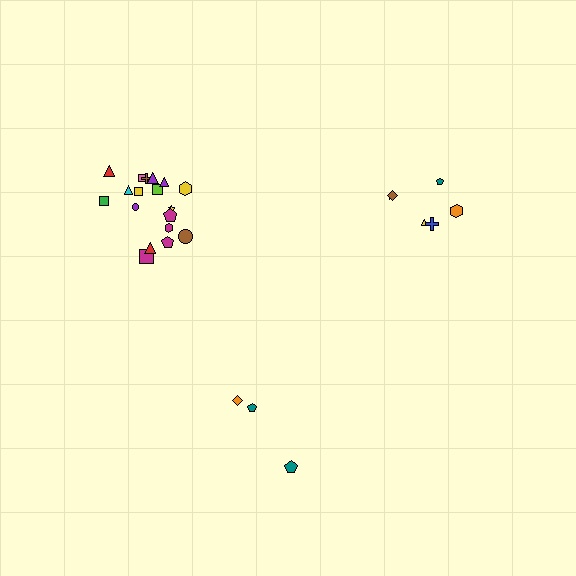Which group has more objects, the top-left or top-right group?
The top-left group.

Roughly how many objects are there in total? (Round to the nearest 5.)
Roughly 25 objects in total.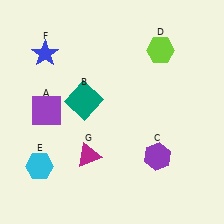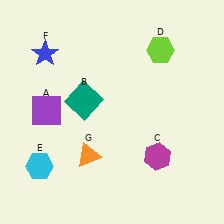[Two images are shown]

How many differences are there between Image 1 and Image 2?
There are 2 differences between the two images.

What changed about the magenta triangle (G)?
In Image 1, G is magenta. In Image 2, it changed to orange.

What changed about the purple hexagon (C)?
In Image 1, C is purple. In Image 2, it changed to magenta.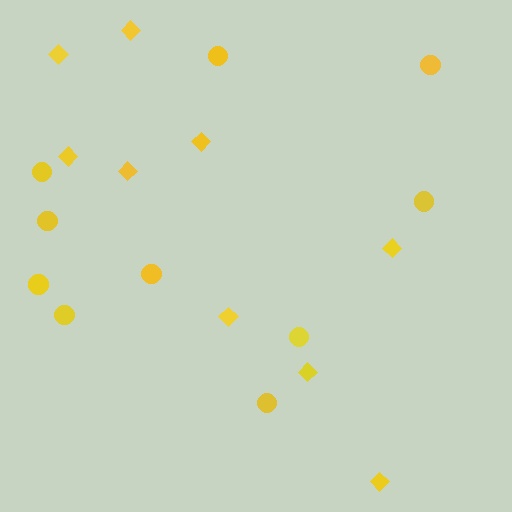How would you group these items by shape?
There are 2 groups: one group of circles (10) and one group of diamonds (9).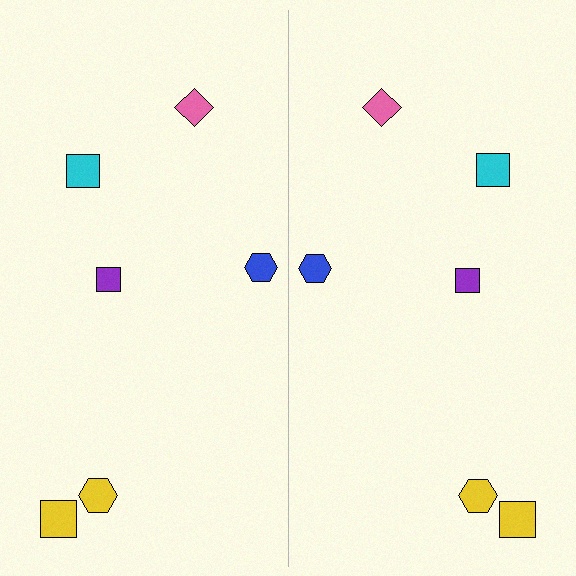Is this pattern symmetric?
Yes, this pattern has bilateral (reflection) symmetry.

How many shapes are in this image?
There are 12 shapes in this image.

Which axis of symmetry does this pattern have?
The pattern has a vertical axis of symmetry running through the center of the image.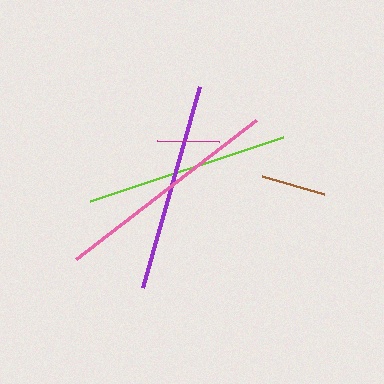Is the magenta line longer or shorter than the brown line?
The brown line is longer than the magenta line.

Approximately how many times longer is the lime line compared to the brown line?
The lime line is approximately 3.1 times the length of the brown line.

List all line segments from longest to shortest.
From longest to shortest: pink, purple, lime, brown, magenta.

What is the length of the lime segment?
The lime segment is approximately 204 pixels long.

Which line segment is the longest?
The pink line is the longest at approximately 227 pixels.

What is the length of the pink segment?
The pink segment is approximately 227 pixels long.